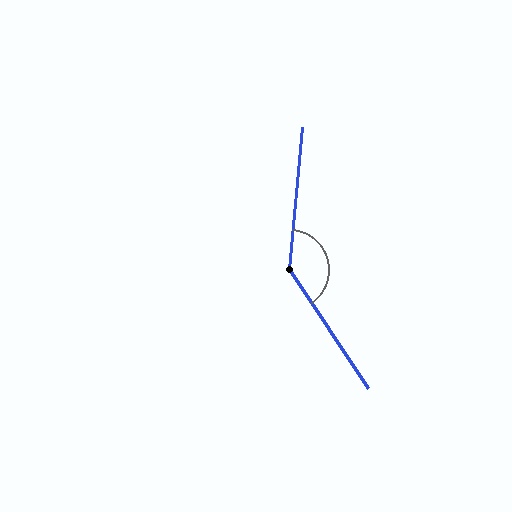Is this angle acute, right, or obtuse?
It is obtuse.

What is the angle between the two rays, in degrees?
Approximately 141 degrees.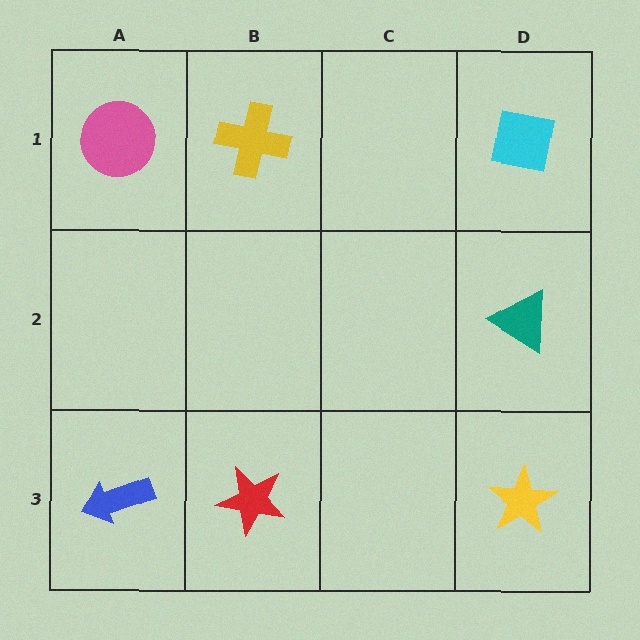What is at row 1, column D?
A cyan square.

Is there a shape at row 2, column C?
No, that cell is empty.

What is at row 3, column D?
A yellow star.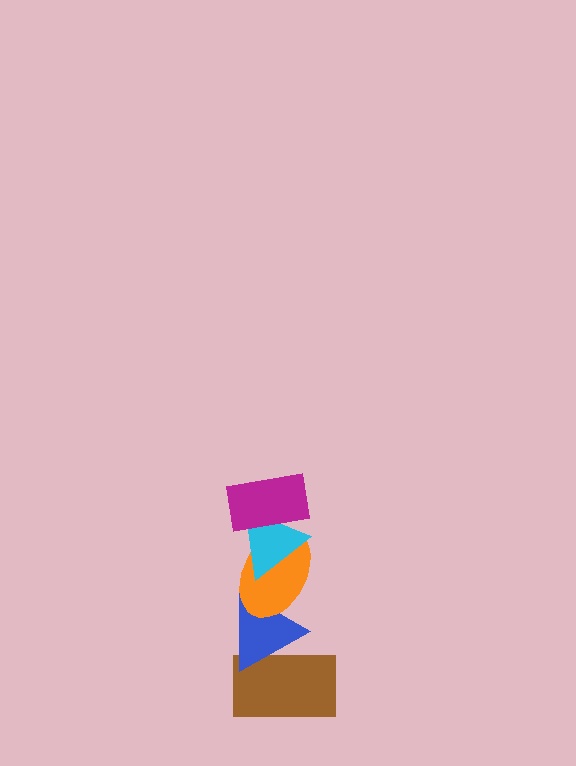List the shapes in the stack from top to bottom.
From top to bottom: the magenta rectangle, the cyan triangle, the orange ellipse, the blue triangle, the brown rectangle.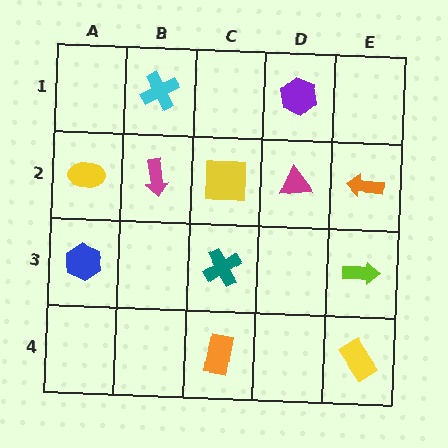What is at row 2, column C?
A yellow square.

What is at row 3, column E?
A lime arrow.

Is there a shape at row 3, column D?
No, that cell is empty.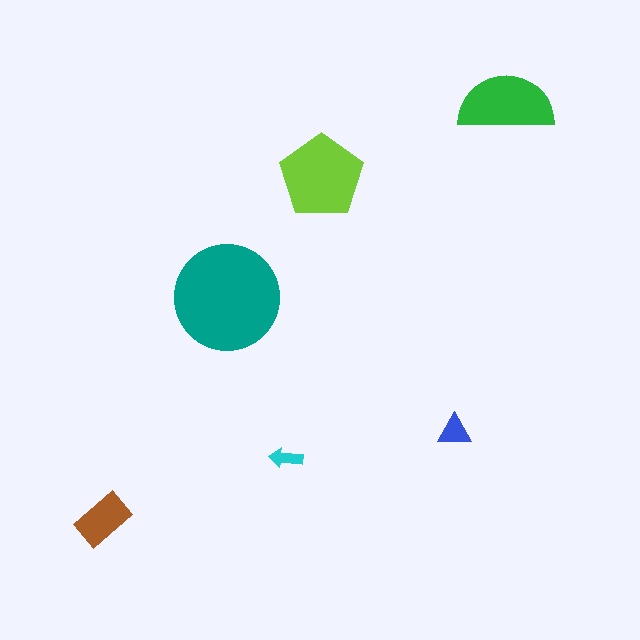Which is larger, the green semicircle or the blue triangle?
The green semicircle.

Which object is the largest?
The teal circle.